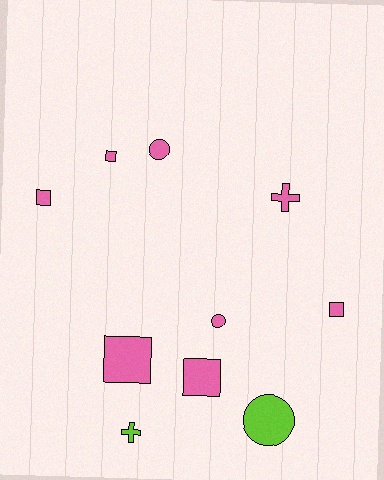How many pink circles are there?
There are 2 pink circles.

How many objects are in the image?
There are 10 objects.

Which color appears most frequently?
Pink, with 8 objects.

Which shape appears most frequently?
Square, with 5 objects.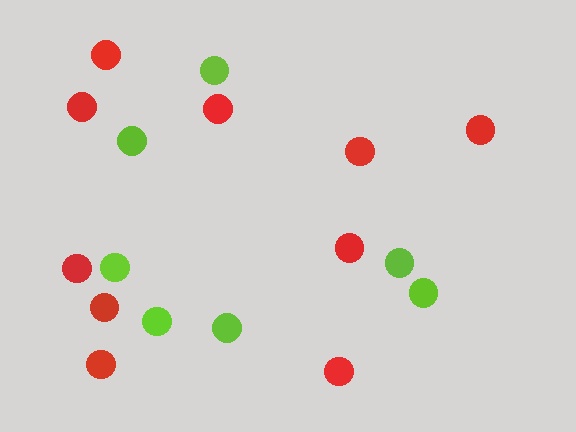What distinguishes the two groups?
There are 2 groups: one group of red circles (10) and one group of lime circles (7).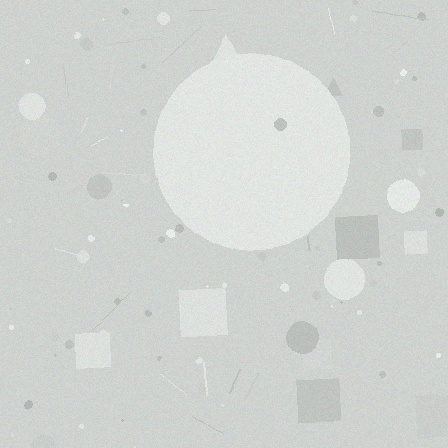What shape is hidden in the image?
A circle is hidden in the image.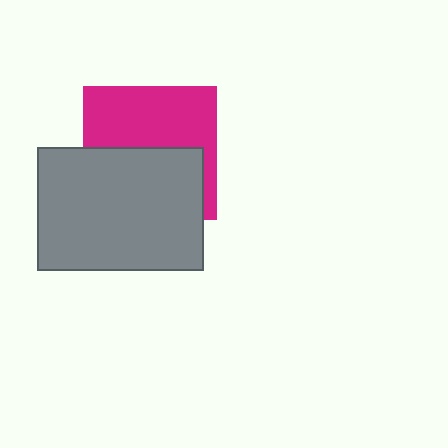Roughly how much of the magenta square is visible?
About half of it is visible (roughly 52%).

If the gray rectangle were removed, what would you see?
You would see the complete magenta square.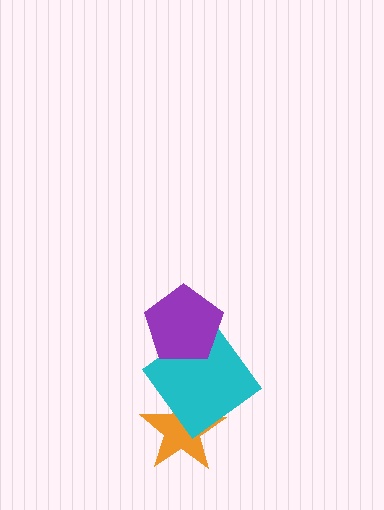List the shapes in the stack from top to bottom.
From top to bottom: the purple pentagon, the cyan diamond, the orange star.